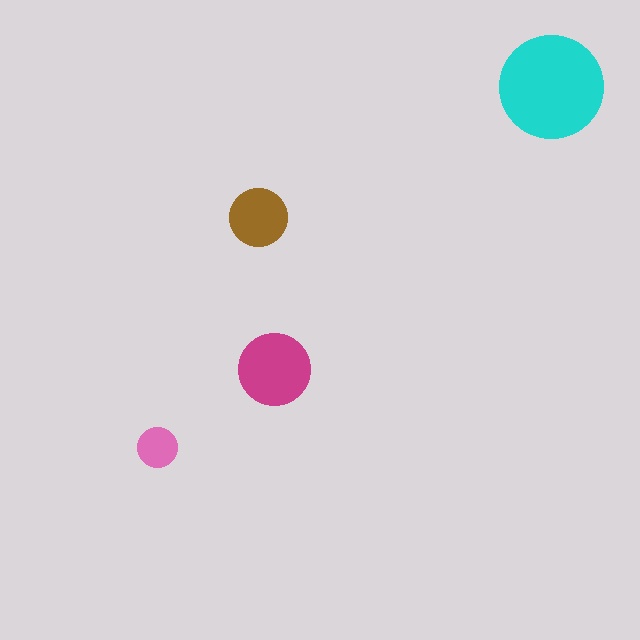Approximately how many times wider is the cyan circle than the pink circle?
About 2.5 times wider.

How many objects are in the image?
There are 4 objects in the image.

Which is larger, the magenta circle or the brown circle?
The magenta one.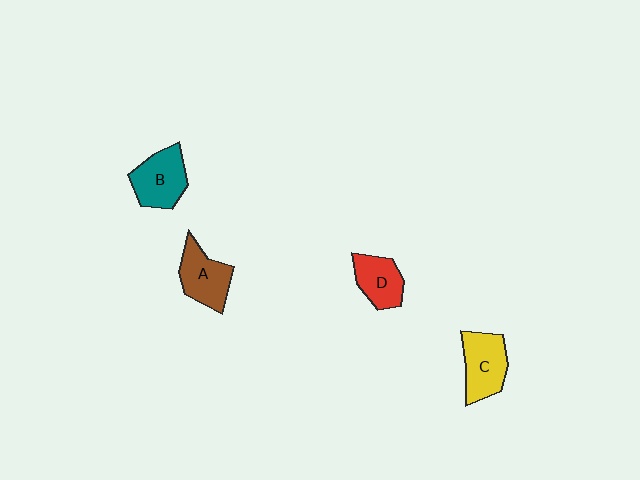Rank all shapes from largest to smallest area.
From largest to smallest: C (yellow), B (teal), A (brown), D (red).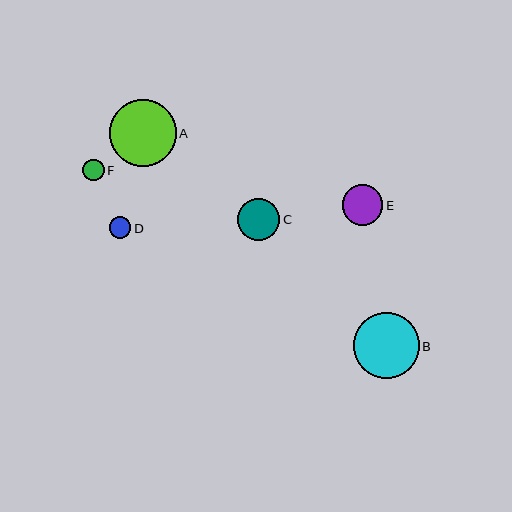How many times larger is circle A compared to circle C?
Circle A is approximately 1.6 times the size of circle C.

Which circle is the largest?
Circle A is the largest with a size of approximately 67 pixels.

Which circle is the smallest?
Circle F is the smallest with a size of approximately 22 pixels.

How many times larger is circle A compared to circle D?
Circle A is approximately 3.1 times the size of circle D.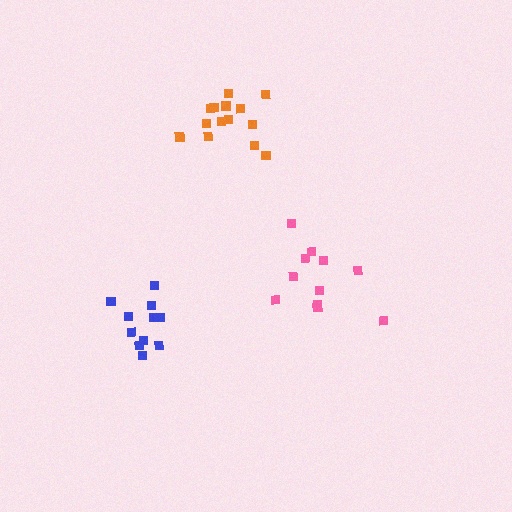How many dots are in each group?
Group 1: 14 dots, Group 2: 11 dots, Group 3: 11 dots (36 total).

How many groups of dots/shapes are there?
There are 3 groups.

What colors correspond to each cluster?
The clusters are colored: orange, pink, blue.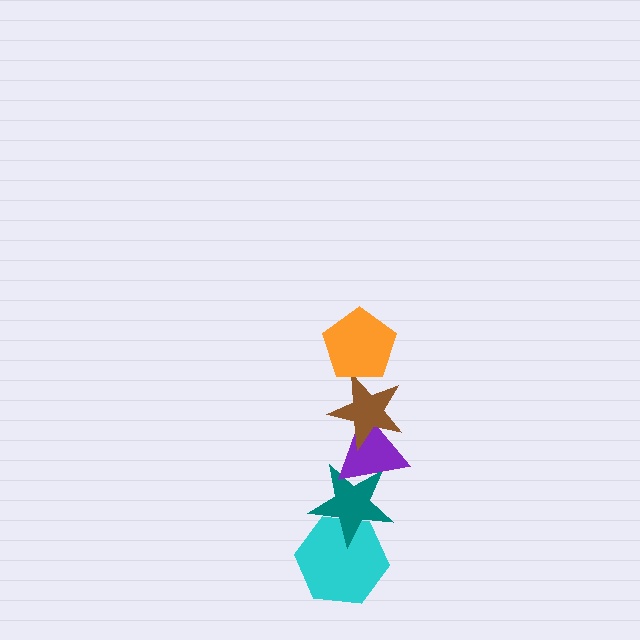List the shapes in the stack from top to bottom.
From top to bottom: the orange pentagon, the brown star, the purple triangle, the teal star, the cyan hexagon.